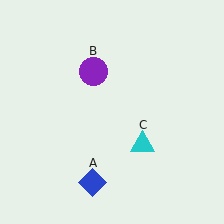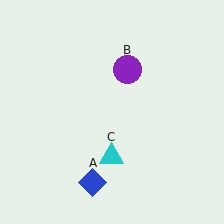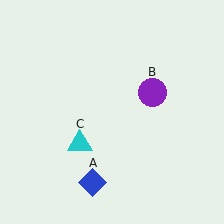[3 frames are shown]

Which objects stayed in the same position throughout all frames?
Blue diamond (object A) remained stationary.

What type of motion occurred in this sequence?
The purple circle (object B), cyan triangle (object C) rotated clockwise around the center of the scene.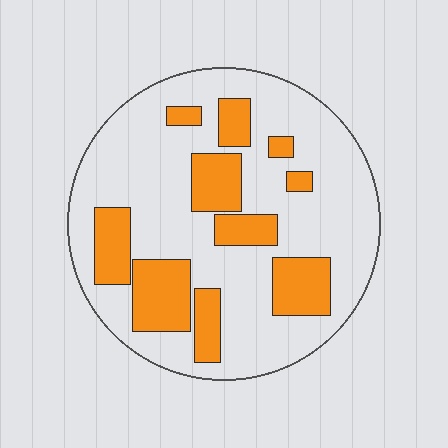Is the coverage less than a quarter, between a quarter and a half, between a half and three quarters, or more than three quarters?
Between a quarter and a half.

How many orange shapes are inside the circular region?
10.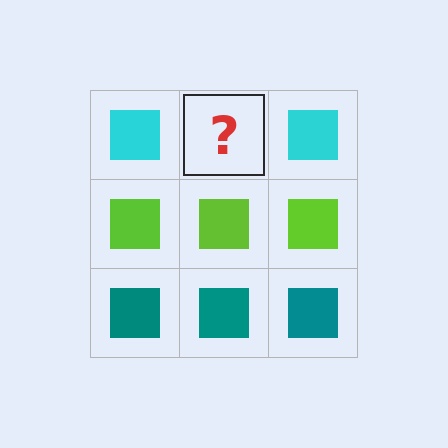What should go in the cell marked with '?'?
The missing cell should contain a cyan square.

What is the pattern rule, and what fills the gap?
The rule is that each row has a consistent color. The gap should be filled with a cyan square.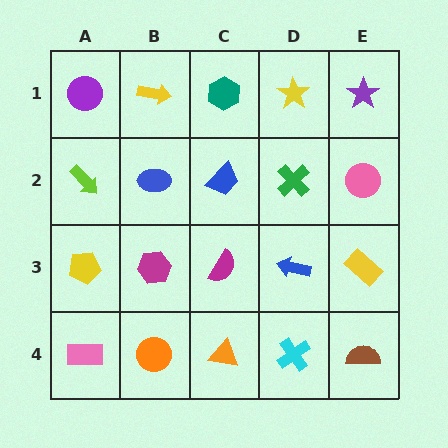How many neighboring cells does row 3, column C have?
4.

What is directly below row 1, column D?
A green cross.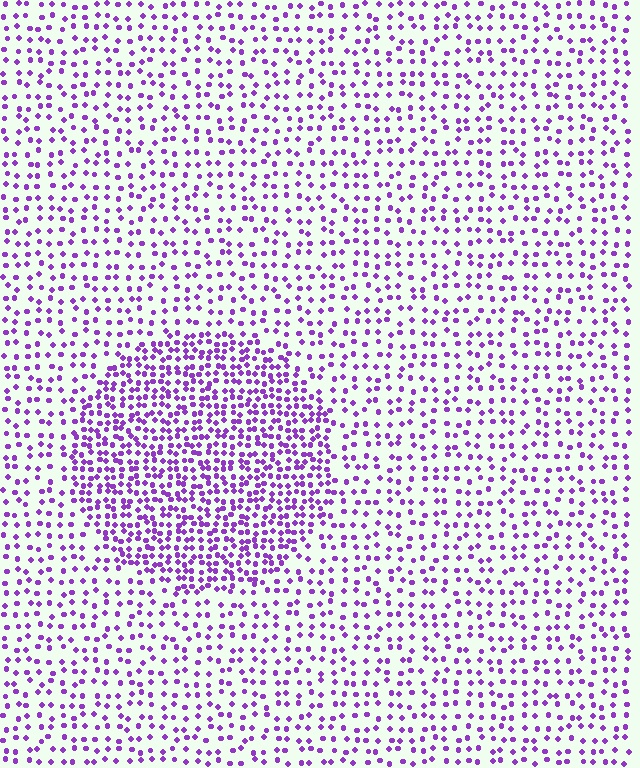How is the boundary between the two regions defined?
The boundary is defined by a change in element density (approximately 2.1x ratio). All elements are the same color, size, and shape.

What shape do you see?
I see a circle.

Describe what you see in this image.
The image contains small purple elements arranged at two different densities. A circle-shaped region is visible where the elements are more densely packed than the surrounding area.